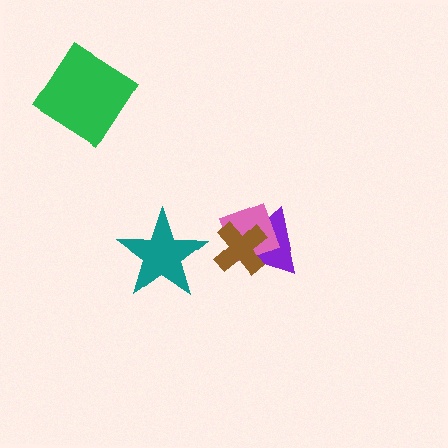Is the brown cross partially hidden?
No, no other shape covers it.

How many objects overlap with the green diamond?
0 objects overlap with the green diamond.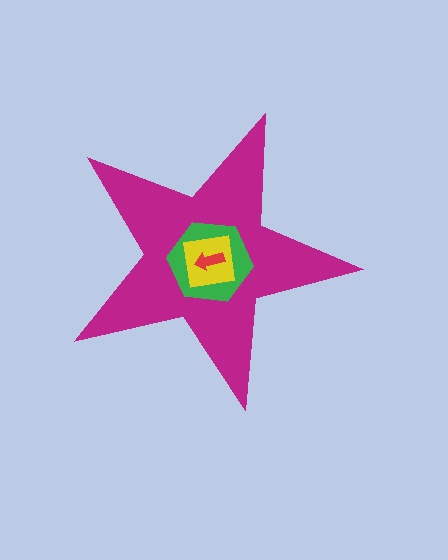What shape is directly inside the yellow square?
The red arrow.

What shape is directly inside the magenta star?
The green hexagon.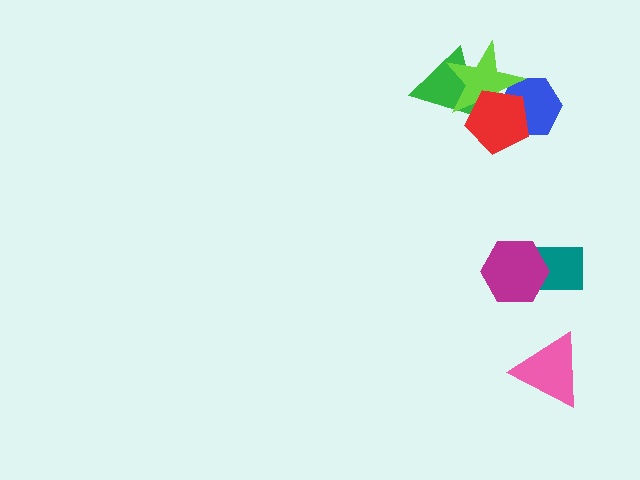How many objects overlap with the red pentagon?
3 objects overlap with the red pentagon.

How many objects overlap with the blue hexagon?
2 objects overlap with the blue hexagon.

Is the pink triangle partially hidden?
No, no other shape covers it.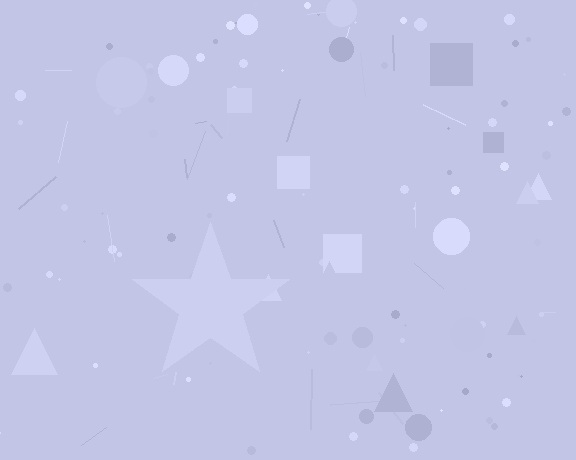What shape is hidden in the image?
A star is hidden in the image.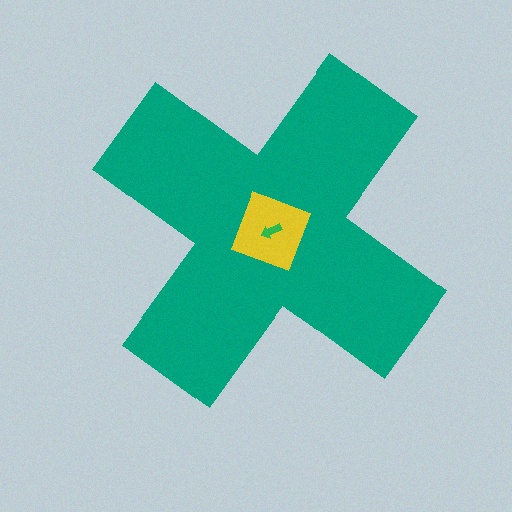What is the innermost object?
The green arrow.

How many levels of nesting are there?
3.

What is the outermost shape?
The teal cross.